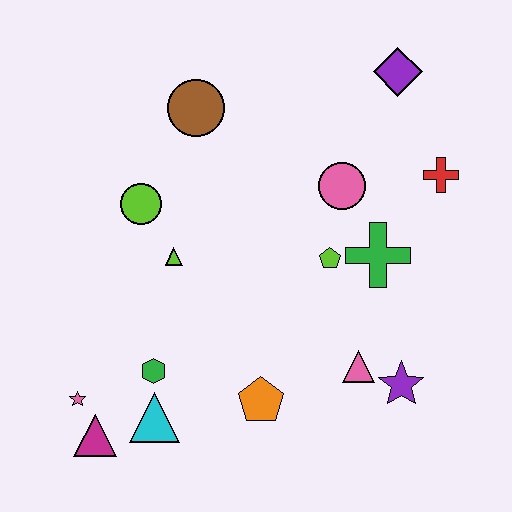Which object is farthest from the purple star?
The brown circle is farthest from the purple star.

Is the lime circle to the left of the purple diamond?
Yes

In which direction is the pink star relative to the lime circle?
The pink star is below the lime circle.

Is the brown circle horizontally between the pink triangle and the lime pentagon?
No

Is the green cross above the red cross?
No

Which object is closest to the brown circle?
The lime circle is closest to the brown circle.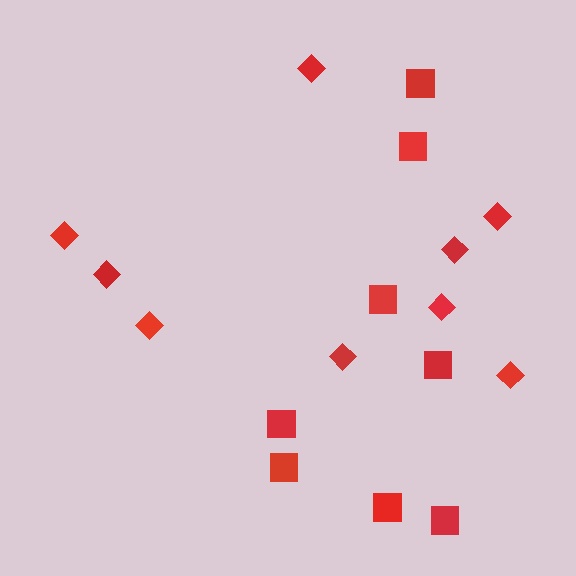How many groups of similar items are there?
There are 2 groups: one group of diamonds (9) and one group of squares (8).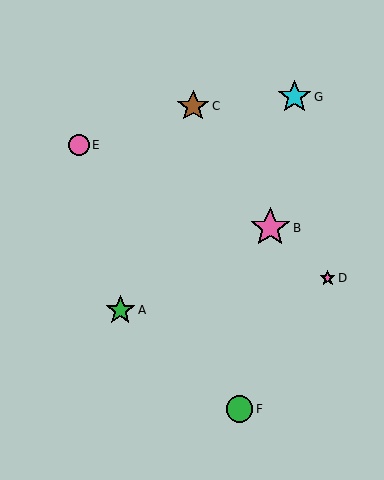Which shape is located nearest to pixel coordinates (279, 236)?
The pink star (labeled B) at (270, 228) is nearest to that location.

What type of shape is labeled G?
Shape G is a cyan star.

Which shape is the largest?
The pink star (labeled B) is the largest.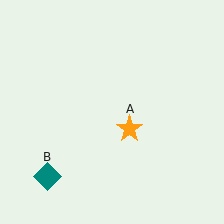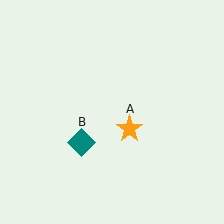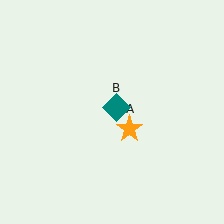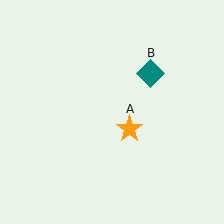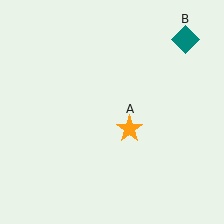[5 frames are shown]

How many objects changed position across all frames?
1 object changed position: teal diamond (object B).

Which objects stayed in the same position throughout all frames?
Orange star (object A) remained stationary.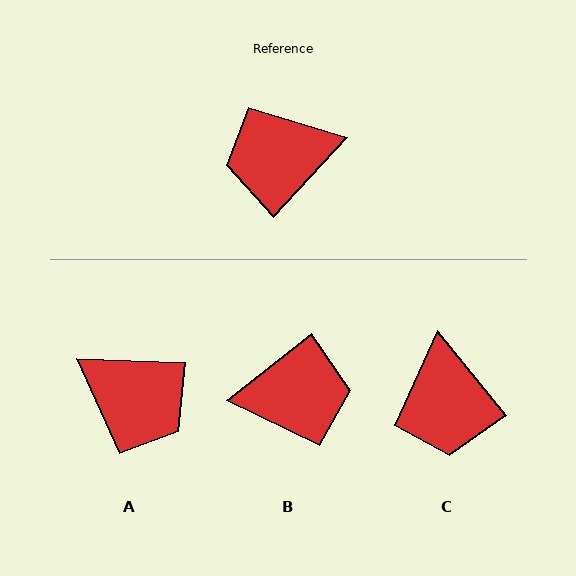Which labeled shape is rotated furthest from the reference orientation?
B, about 172 degrees away.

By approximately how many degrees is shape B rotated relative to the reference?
Approximately 172 degrees counter-clockwise.